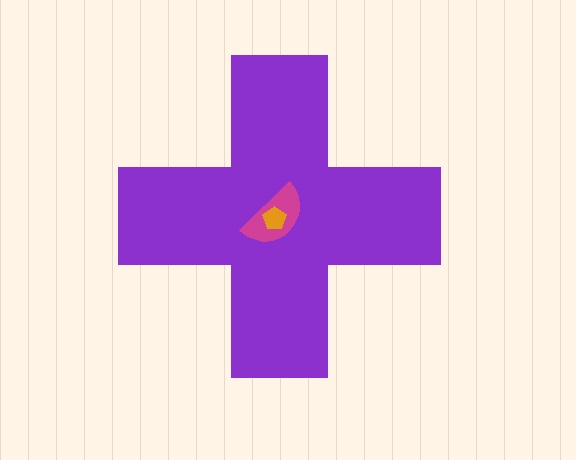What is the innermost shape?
The orange pentagon.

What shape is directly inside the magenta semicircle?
The orange pentagon.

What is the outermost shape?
The purple cross.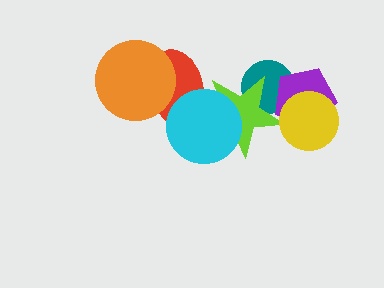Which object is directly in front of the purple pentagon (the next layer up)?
The lime star is directly in front of the purple pentagon.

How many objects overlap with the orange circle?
1 object overlaps with the orange circle.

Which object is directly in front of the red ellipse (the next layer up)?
The orange circle is directly in front of the red ellipse.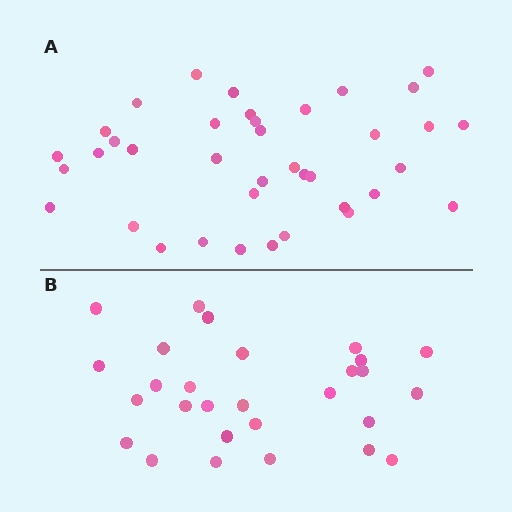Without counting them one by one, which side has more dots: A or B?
Region A (the top region) has more dots.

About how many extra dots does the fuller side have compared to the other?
Region A has roughly 10 or so more dots than region B.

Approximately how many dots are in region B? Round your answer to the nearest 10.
About 30 dots. (The exact count is 28, which rounds to 30.)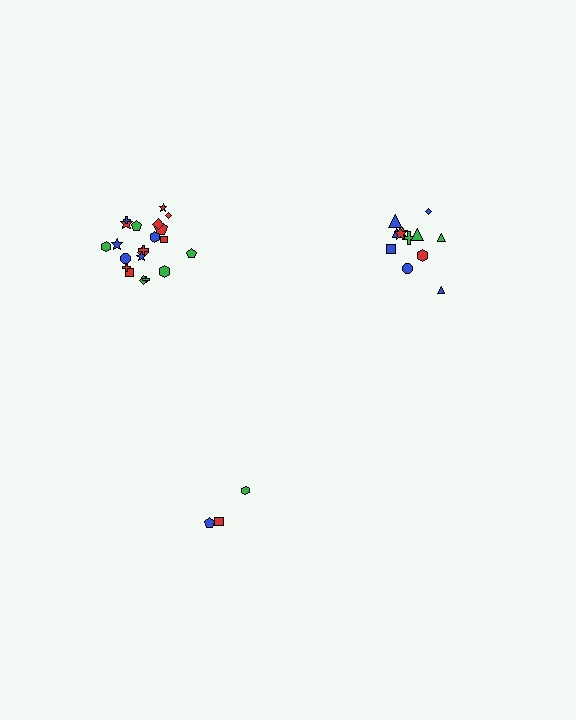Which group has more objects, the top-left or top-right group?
The top-left group.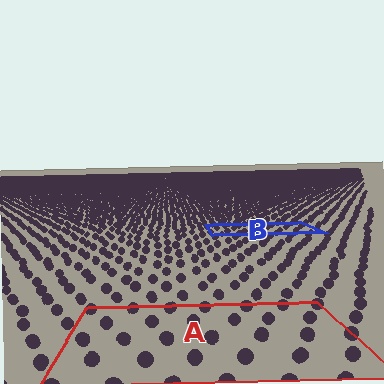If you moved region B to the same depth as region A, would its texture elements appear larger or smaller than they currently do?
They would appear larger. At a closer depth, the same texture elements are projected at a bigger on-screen size.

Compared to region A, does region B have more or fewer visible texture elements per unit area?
Region B has more texture elements per unit area — they are packed more densely because it is farther away.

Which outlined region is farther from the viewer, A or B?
Region B is farther from the viewer — the texture elements inside it appear smaller and more densely packed.